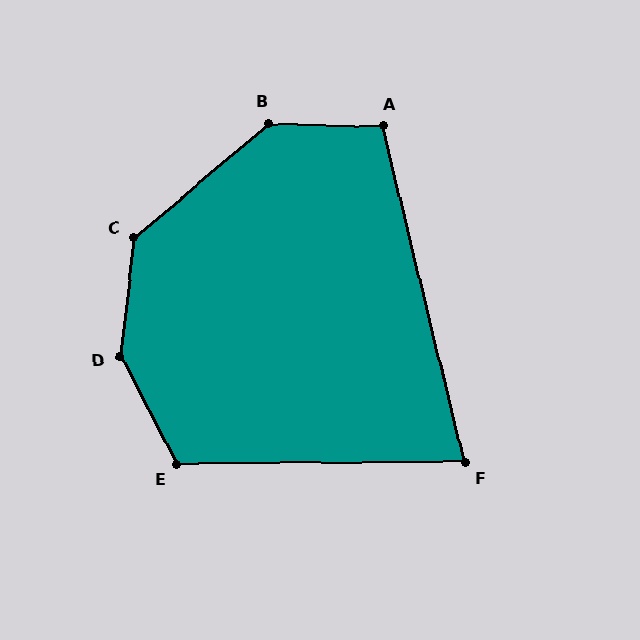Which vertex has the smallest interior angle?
F, at approximately 77 degrees.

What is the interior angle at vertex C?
Approximately 137 degrees (obtuse).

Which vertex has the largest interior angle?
D, at approximately 145 degrees.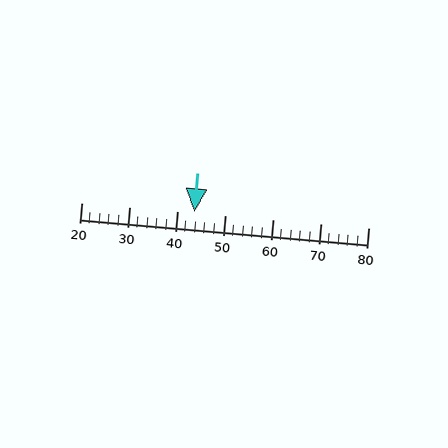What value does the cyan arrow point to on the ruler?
The cyan arrow points to approximately 44.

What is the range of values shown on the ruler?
The ruler shows values from 20 to 80.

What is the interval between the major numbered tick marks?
The major tick marks are spaced 10 units apart.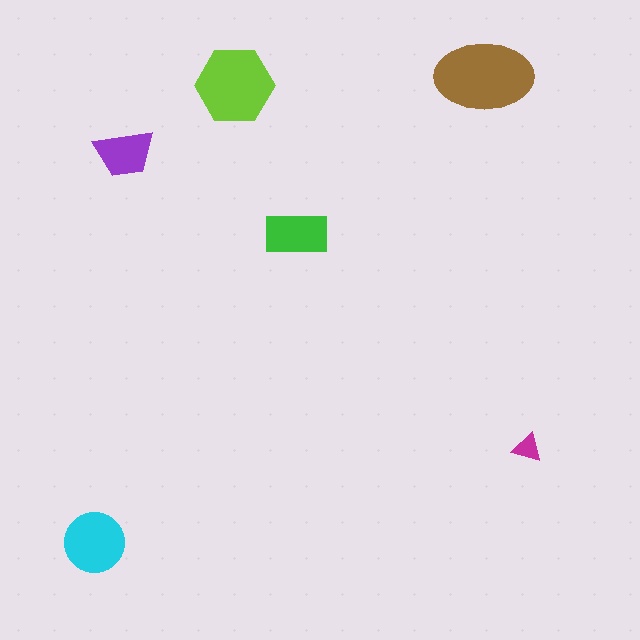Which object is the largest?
The brown ellipse.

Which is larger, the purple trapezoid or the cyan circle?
The cyan circle.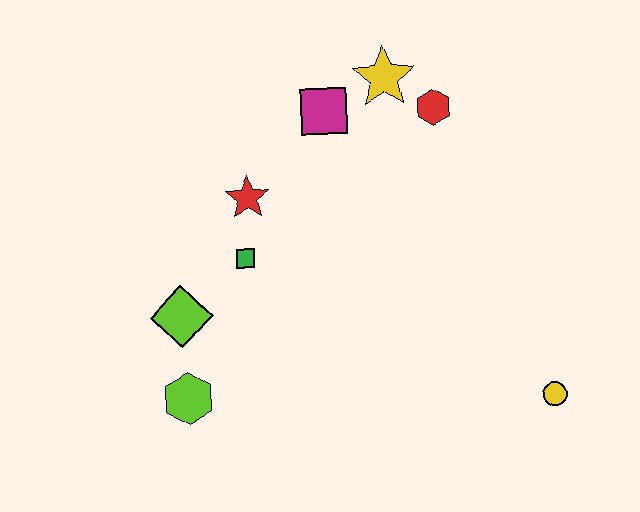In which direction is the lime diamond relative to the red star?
The lime diamond is below the red star.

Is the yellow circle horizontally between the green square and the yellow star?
No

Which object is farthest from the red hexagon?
The lime hexagon is farthest from the red hexagon.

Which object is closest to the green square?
The red star is closest to the green square.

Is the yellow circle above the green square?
No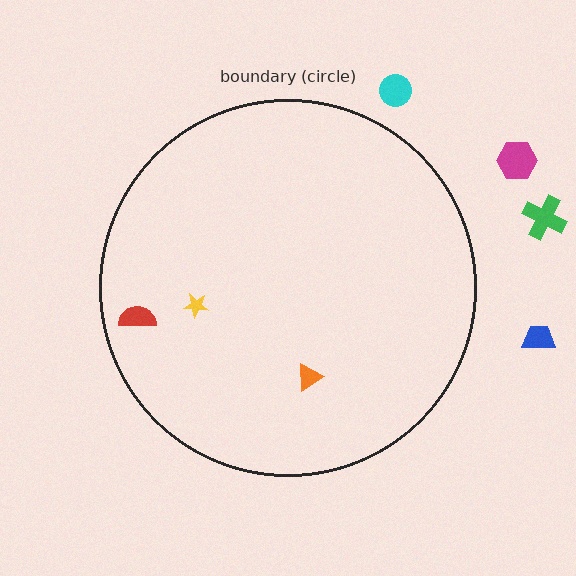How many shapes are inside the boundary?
3 inside, 4 outside.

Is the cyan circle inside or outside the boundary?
Outside.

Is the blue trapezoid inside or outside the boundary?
Outside.